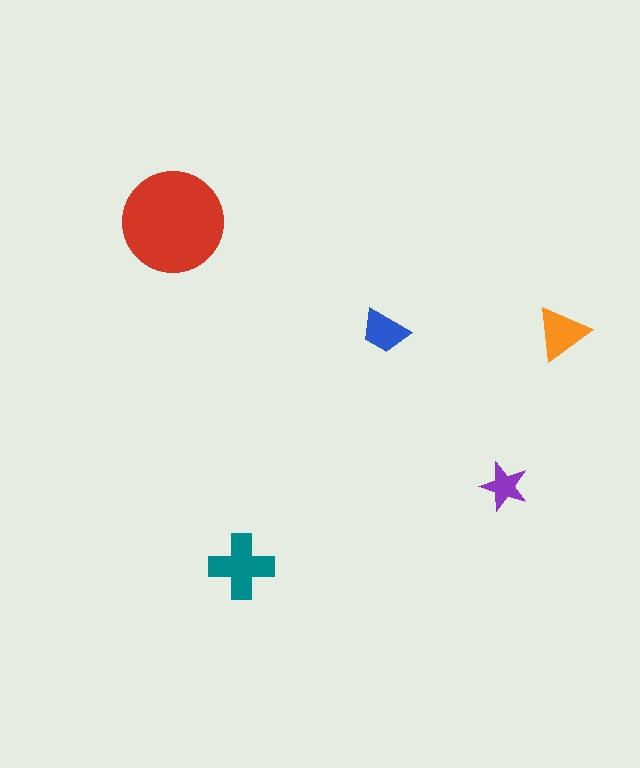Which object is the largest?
The red circle.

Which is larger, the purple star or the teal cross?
The teal cross.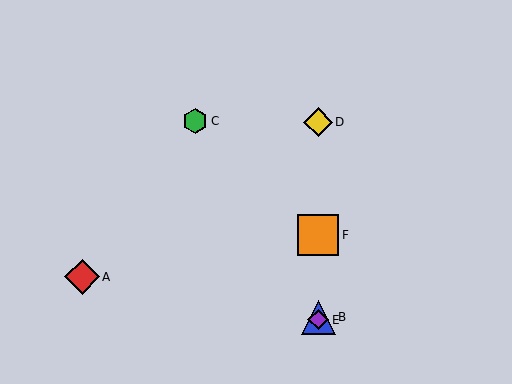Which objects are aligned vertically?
Objects B, D, E, F are aligned vertically.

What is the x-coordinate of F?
Object F is at x≈318.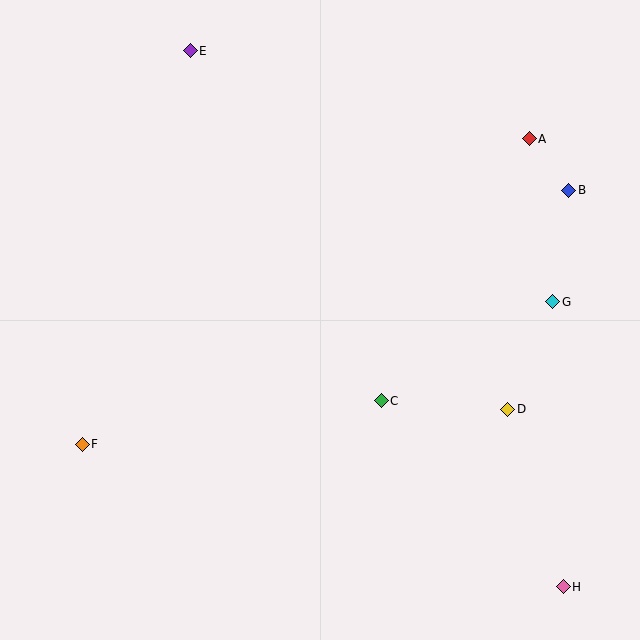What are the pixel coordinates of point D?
Point D is at (508, 409).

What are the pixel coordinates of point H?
Point H is at (563, 587).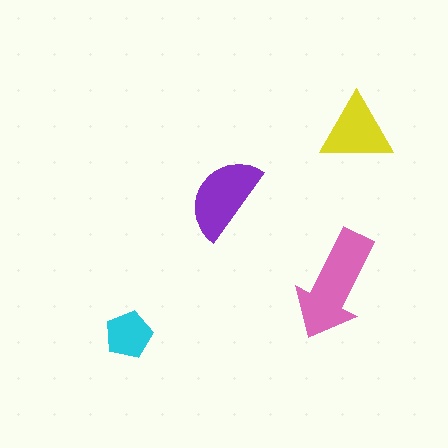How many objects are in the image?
There are 4 objects in the image.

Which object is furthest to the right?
The yellow triangle is rightmost.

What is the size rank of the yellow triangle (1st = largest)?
3rd.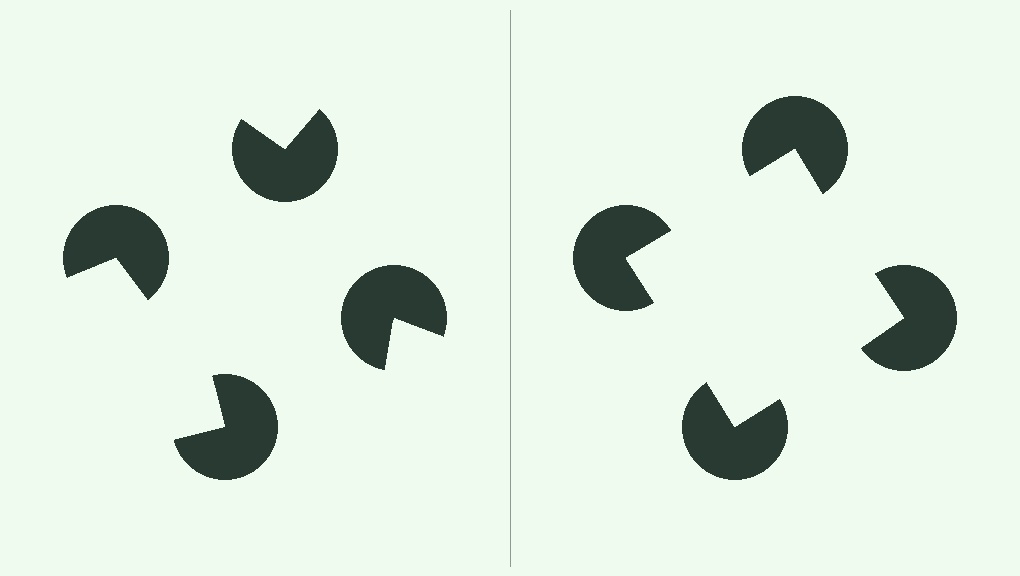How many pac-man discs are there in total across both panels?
8 — 4 on each side.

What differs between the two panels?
The pac-man discs are positioned identically on both sides; only the wedge orientations differ. On the right they align to a square; on the left they are misaligned.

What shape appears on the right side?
An illusory square.